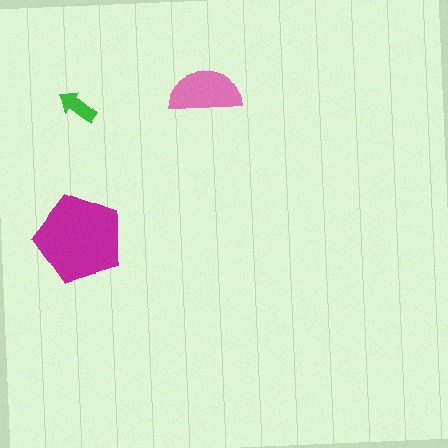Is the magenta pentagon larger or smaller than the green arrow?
Larger.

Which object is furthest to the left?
The magenta pentagon is leftmost.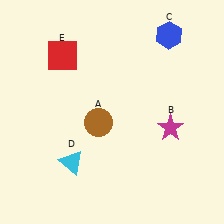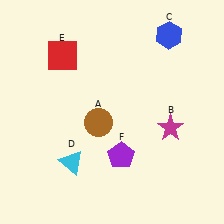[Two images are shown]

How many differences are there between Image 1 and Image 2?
There is 1 difference between the two images.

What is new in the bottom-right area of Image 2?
A purple pentagon (F) was added in the bottom-right area of Image 2.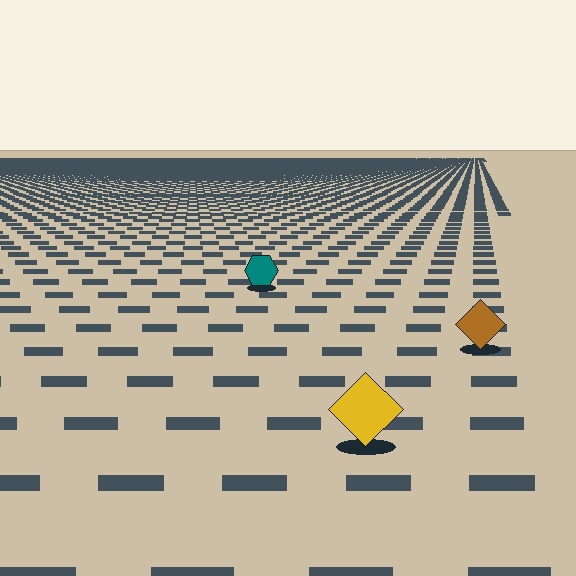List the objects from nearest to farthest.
From nearest to farthest: the yellow diamond, the brown diamond, the teal hexagon.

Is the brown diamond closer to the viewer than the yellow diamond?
No. The yellow diamond is closer — you can tell from the texture gradient: the ground texture is coarser near it.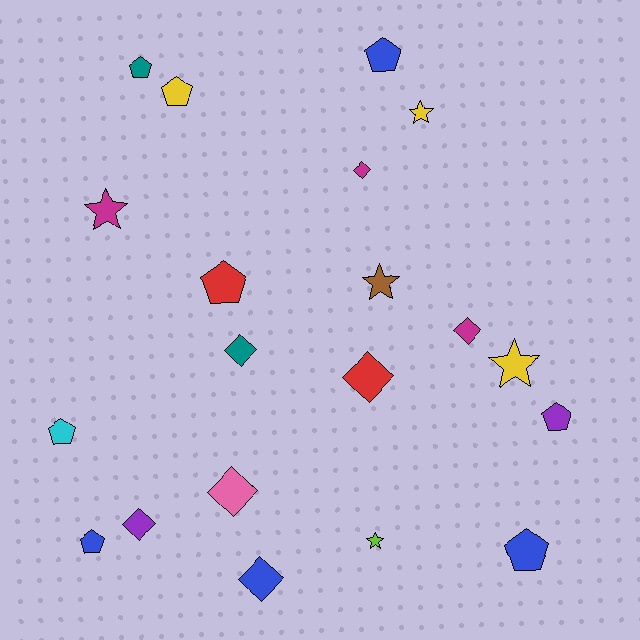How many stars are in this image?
There are 5 stars.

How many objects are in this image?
There are 20 objects.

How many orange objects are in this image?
There are no orange objects.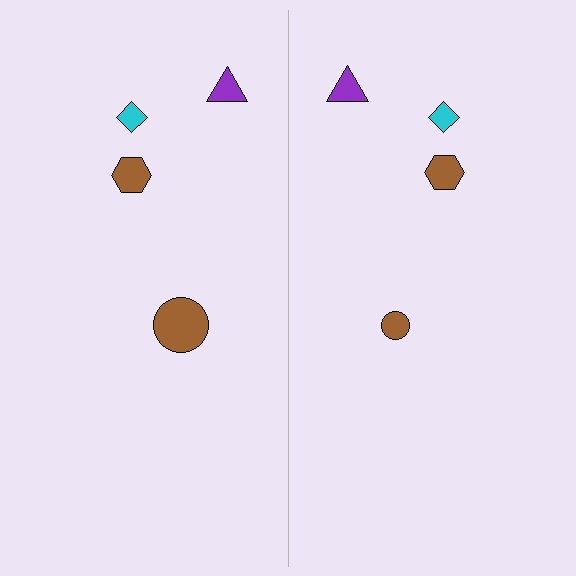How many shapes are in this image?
There are 8 shapes in this image.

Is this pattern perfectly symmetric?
No, the pattern is not perfectly symmetric. The brown circle on the right side has a different size than its mirror counterpart.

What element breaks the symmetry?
The brown circle on the right side has a different size than its mirror counterpart.